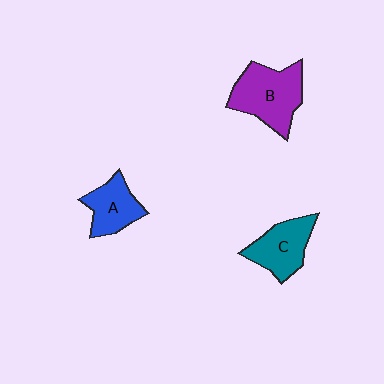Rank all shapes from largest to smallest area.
From largest to smallest: B (purple), C (teal), A (blue).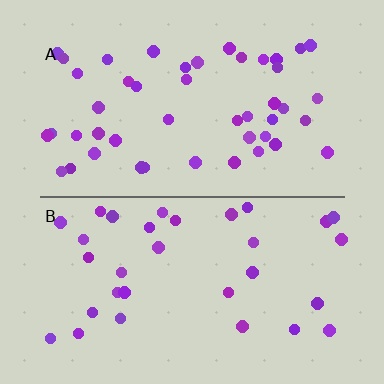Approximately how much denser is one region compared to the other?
Approximately 1.4× — region A over region B.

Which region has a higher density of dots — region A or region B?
A (the top).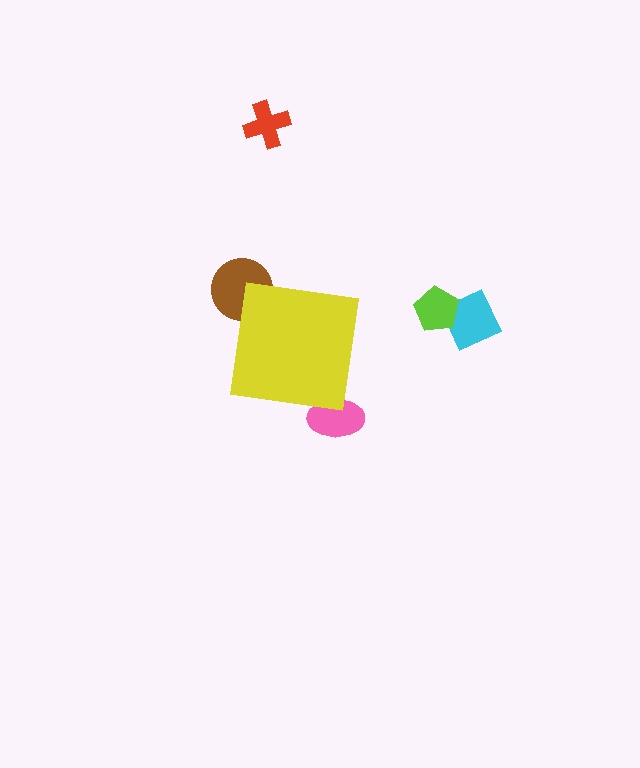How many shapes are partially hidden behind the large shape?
2 shapes are partially hidden.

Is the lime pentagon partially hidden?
No, the lime pentagon is fully visible.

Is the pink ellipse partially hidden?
Yes, the pink ellipse is partially hidden behind the yellow square.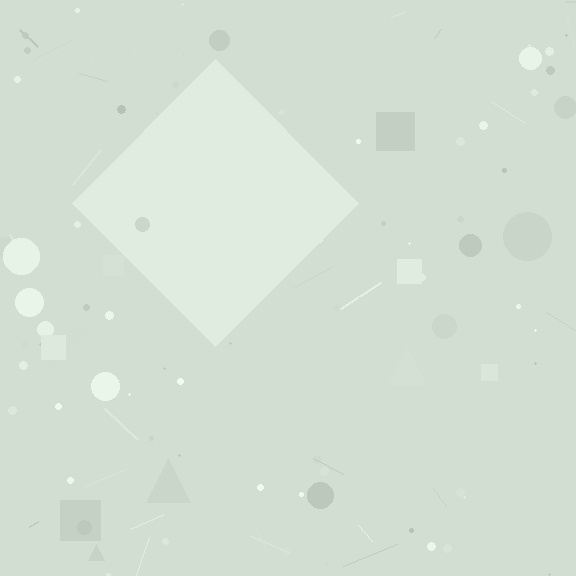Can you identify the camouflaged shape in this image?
The camouflaged shape is a diamond.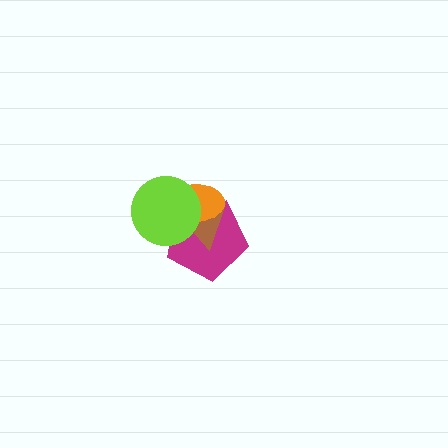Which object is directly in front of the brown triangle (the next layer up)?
The orange ellipse is directly in front of the brown triangle.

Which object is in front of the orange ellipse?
The lime circle is in front of the orange ellipse.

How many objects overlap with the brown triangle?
3 objects overlap with the brown triangle.